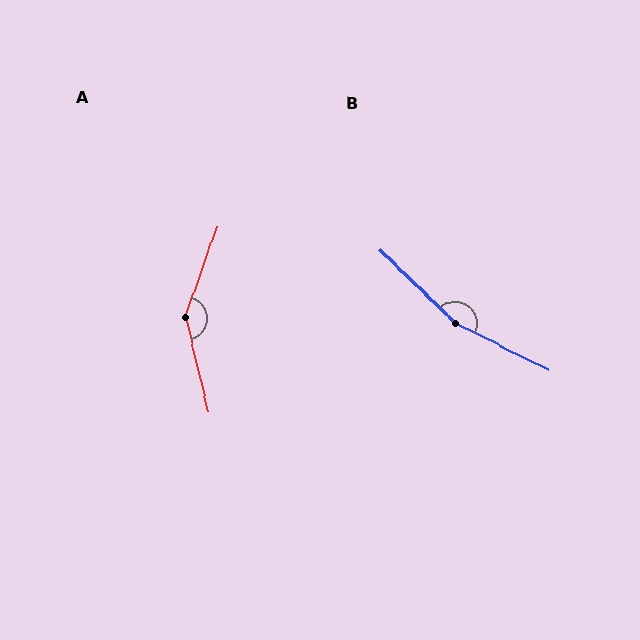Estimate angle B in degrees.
Approximately 162 degrees.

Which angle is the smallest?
A, at approximately 147 degrees.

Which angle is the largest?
B, at approximately 162 degrees.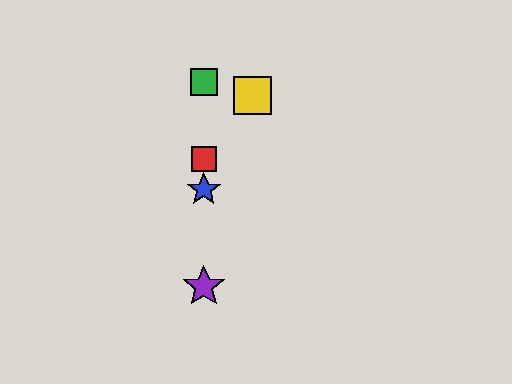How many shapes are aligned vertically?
4 shapes (the red square, the blue star, the green square, the purple star) are aligned vertically.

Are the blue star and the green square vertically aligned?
Yes, both are at x≈204.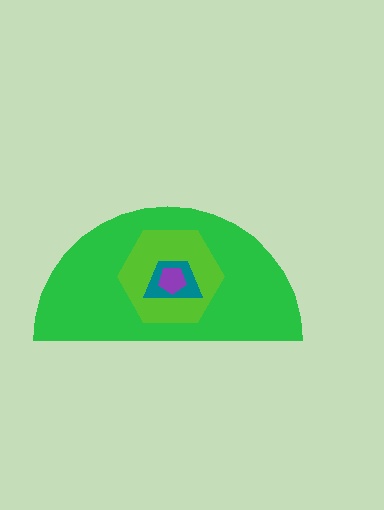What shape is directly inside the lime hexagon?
The teal trapezoid.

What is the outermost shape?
The green semicircle.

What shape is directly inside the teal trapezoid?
The purple pentagon.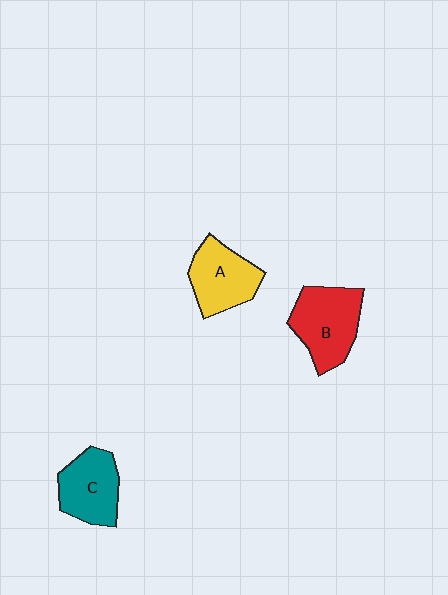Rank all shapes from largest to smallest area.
From largest to smallest: B (red), A (yellow), C (teal).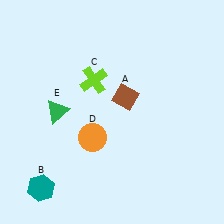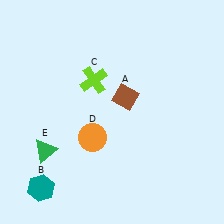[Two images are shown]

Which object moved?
The green triangle (E) moved down.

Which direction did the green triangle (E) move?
The green triangle (E) moved down.